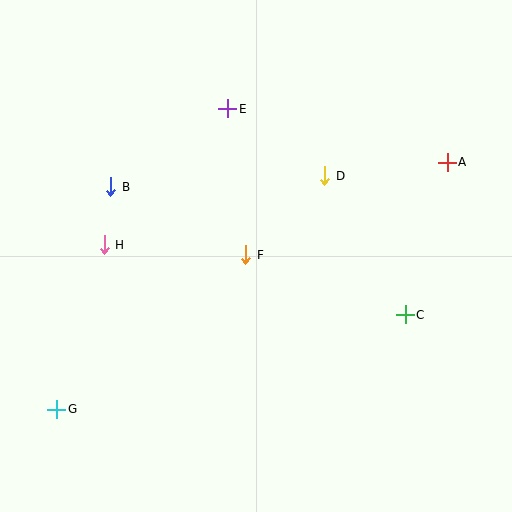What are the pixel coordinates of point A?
Point A is at (447, 162).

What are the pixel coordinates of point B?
Point B is at (111, 187).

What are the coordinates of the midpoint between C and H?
The midpoint between C and H is at (255, 280).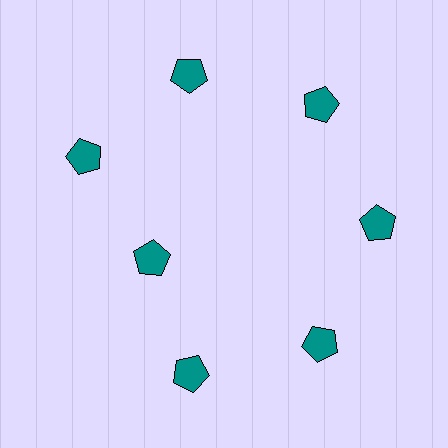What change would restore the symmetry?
The symmetry would be restored by moving it outward, back onto the ring so that all 7 pentagons sit at equal angles and equal distance from the center.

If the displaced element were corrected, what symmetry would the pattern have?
It would have 7-fold rotational symmetry — the pattern would map onto itself every 51 degrees.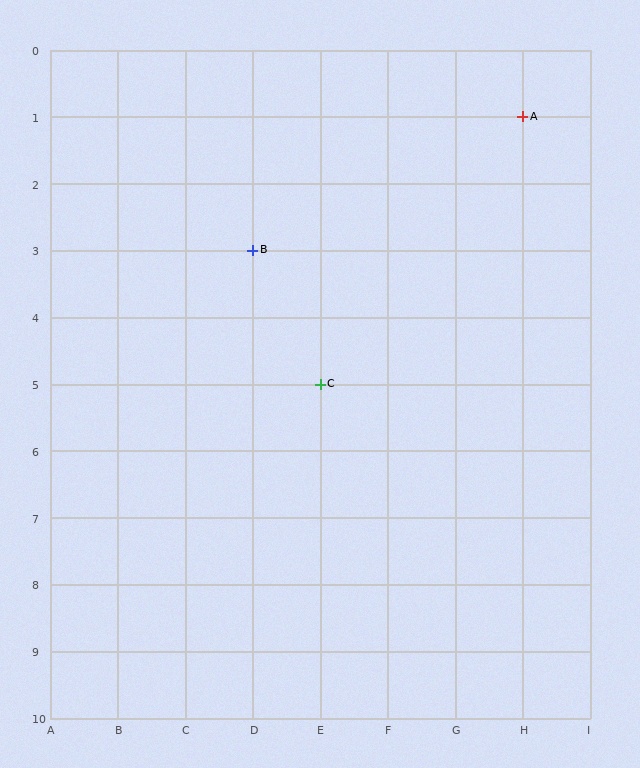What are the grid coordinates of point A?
Point A is at grid coordinates (H, 1).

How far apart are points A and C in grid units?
Points A and C are 3 columns and 4 rows apart (about 5.0 grid units diagonally).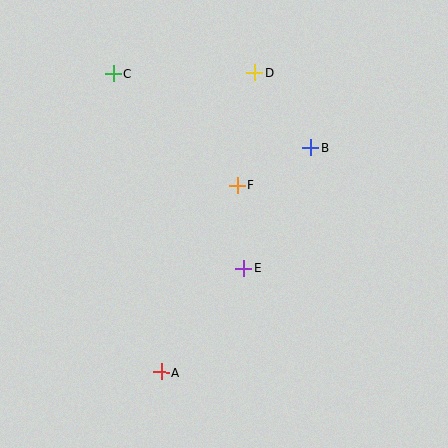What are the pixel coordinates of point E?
Point E is at (243, 269).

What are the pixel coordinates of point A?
Point A is at (161, 372).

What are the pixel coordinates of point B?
Point B is at (310, 147).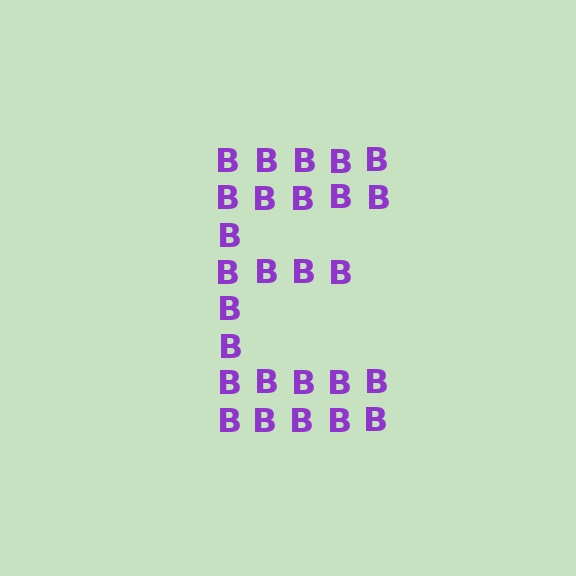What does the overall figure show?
The overall figure shows the letter E.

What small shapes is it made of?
It is made of small letter B's.